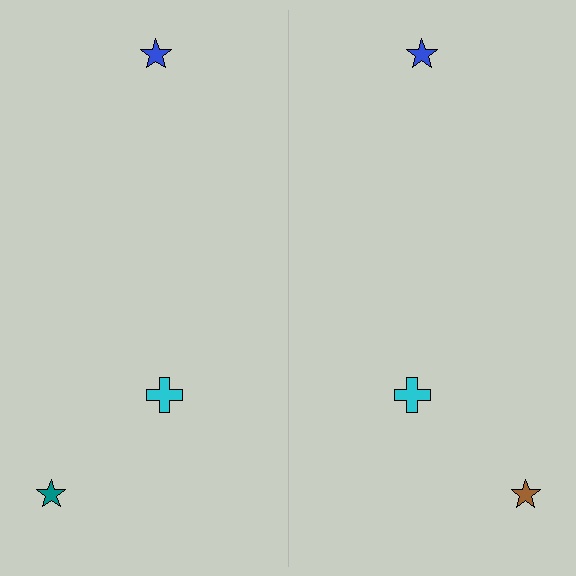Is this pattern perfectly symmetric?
No, the pattern is not perfectly symmetric. The brown star on the right side breaks the symmetry — its mirror counterpart is teal.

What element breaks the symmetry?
The brown star on the right side breaks the symmetry — its mirror counterpart is teal.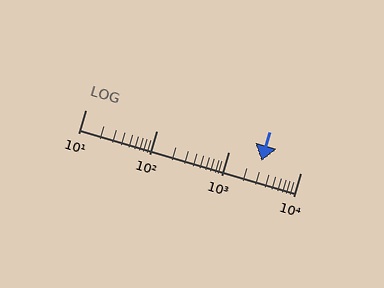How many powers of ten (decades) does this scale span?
The scale spans 3 decades, from 10 to 10000.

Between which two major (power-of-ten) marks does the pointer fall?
The pointer is between 1000 and 10000.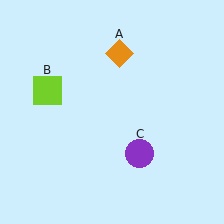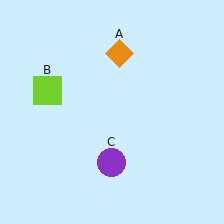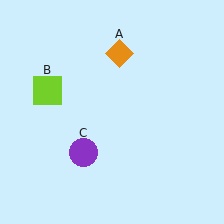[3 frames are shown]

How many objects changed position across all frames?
1 object changed position: purple circle (object C).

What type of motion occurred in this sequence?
The purple circle (object C) rotated clockwise around the center of the scene.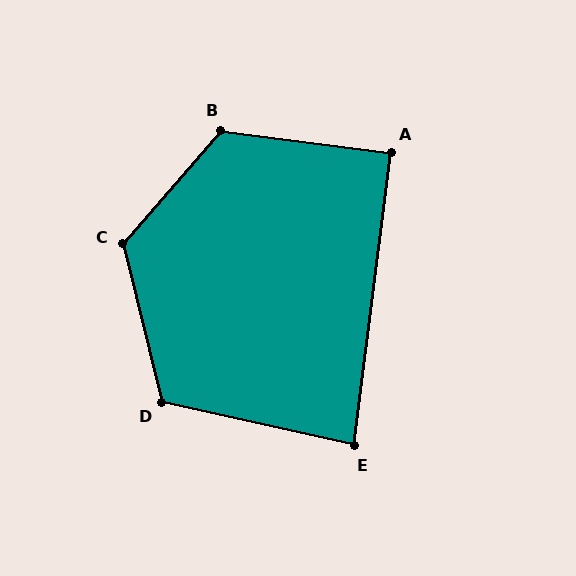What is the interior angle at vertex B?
Approximately 124 degrees (obtuse).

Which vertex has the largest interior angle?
C, at approximately 126 degrees.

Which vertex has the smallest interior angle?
E, at approximately 85 degrees.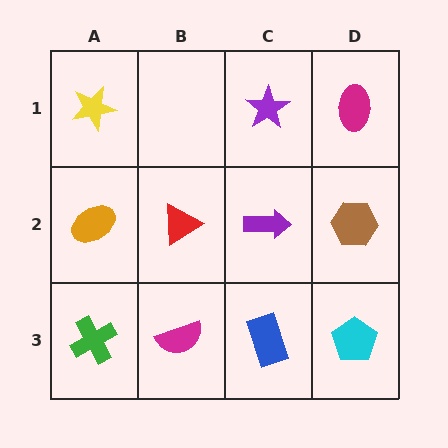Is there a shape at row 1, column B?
No, that cell is empty.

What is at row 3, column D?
A cyan pentagon.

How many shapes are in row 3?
4 shapes.